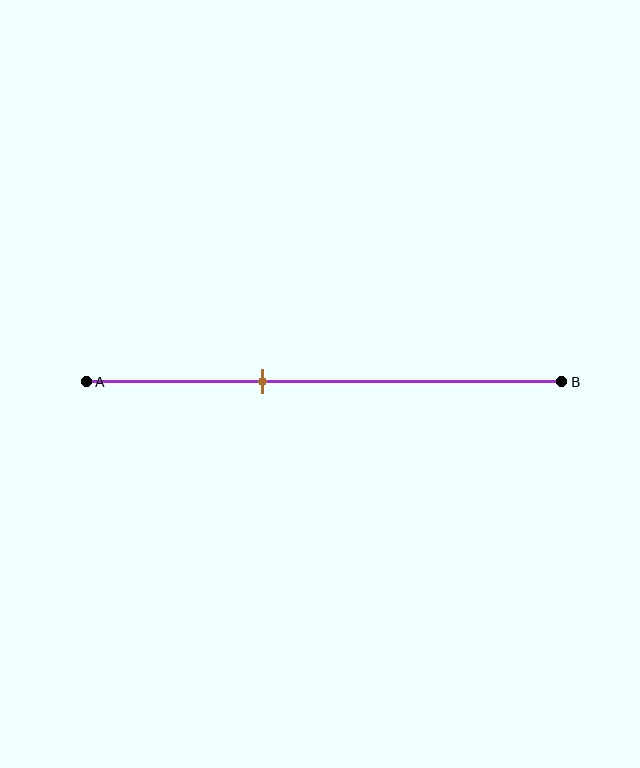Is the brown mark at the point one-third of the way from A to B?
No, the mark is at about 35% from A, not at the 33% one-third point.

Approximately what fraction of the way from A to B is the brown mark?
The brown mark is approximately 35% of the way from A to B.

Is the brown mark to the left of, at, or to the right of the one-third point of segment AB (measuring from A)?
The brown mark is to the right of the one-third point of segment AB.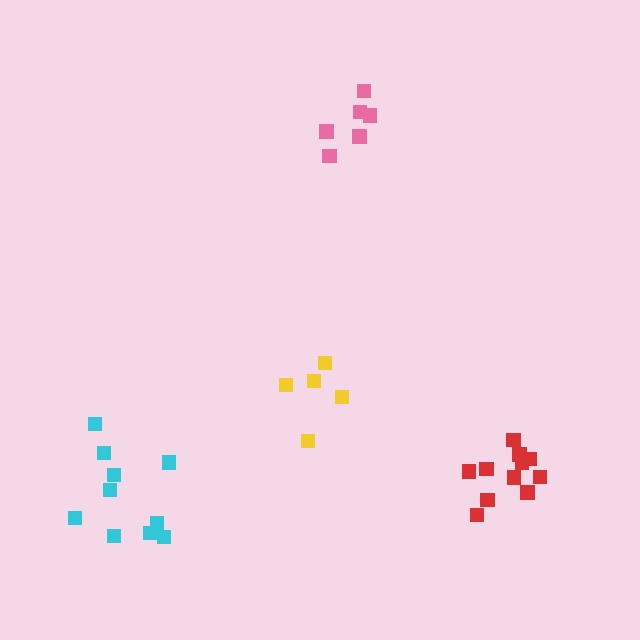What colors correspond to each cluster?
The clusters are colored: yellow, pink, cyan, red.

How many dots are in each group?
Group 1: 5 dots, Group 2: 6 dots, Group 3: 10 dots, Group 4: 11 dots (32 total).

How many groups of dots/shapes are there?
There are 4 groups.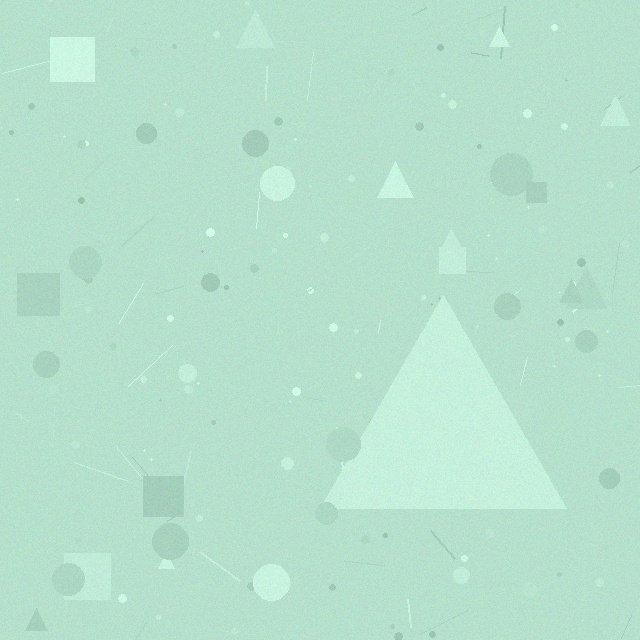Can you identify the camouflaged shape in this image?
The camouflaged shape is a triangle.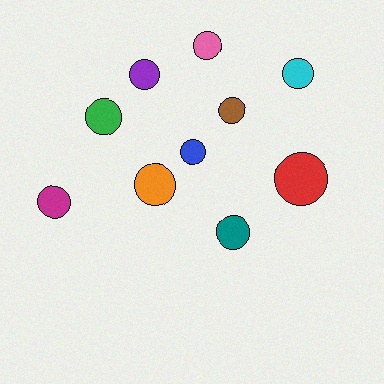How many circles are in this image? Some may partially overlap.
There are 10 circles.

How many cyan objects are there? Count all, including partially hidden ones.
There is 1 cyan object.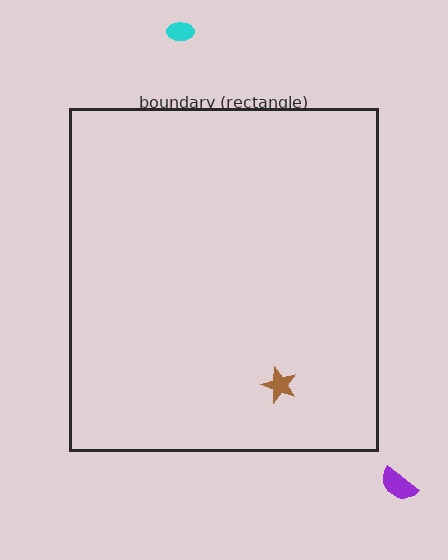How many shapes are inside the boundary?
1 inside, 2 outside.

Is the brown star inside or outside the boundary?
Inside.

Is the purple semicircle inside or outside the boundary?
Outside.